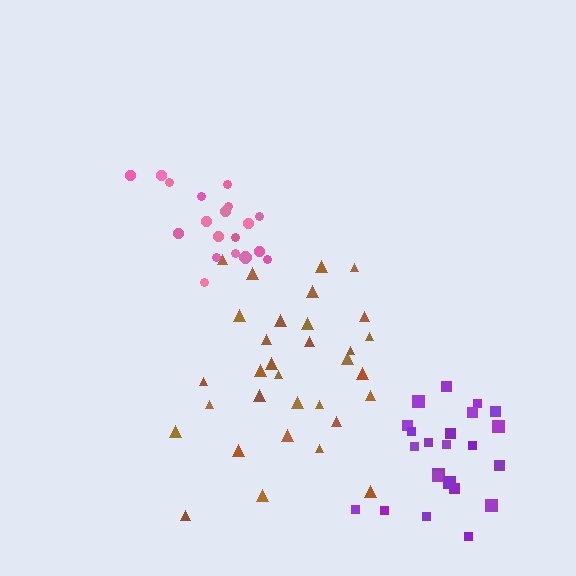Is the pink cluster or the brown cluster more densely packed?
Pink.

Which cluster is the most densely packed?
Pink.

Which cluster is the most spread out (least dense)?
Brown.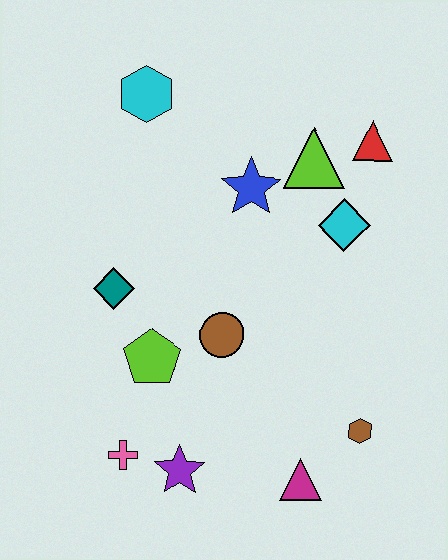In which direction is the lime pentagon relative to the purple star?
The lime pentagon is above the purple star.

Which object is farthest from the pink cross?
The red triangle is farthest from the pink cross.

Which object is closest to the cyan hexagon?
The blue star is closest to the cyan hexagon.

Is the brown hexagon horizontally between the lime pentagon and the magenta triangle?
No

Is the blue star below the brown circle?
No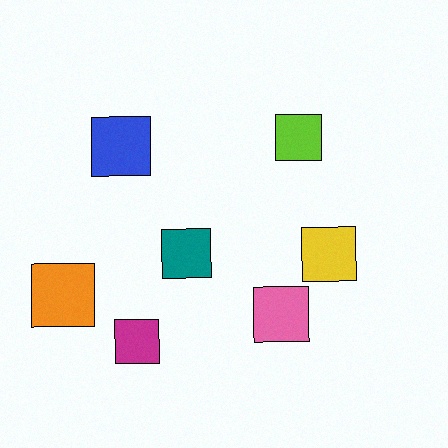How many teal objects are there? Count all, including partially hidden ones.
There is 1 teal object.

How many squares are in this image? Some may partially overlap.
There are 7 squares.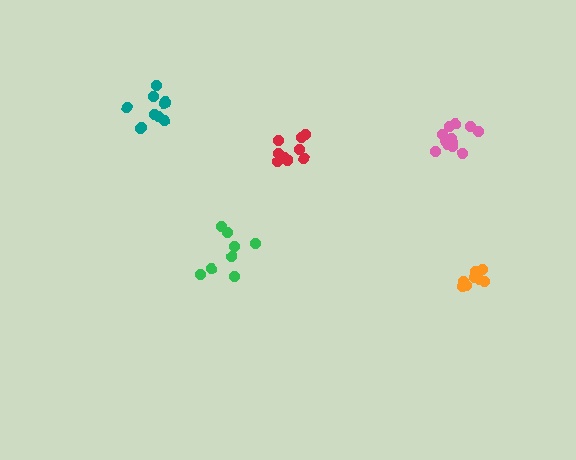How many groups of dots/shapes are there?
There are 5 groups.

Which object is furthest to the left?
The teal cluster is leftmost.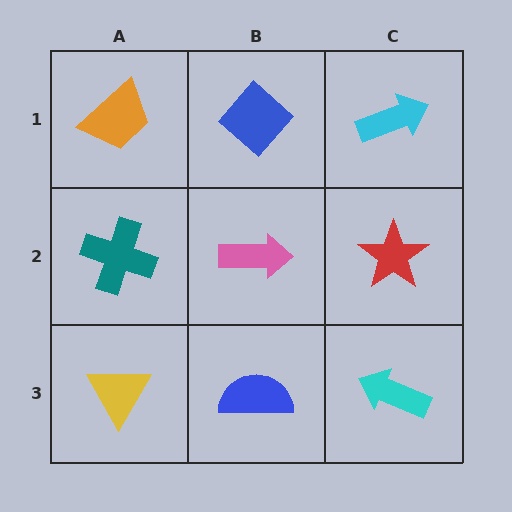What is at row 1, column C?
A cyan arrow.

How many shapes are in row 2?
3 shapes.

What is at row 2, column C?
A red star.